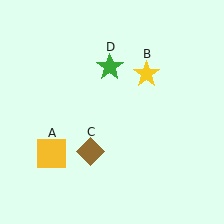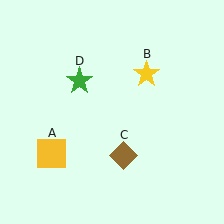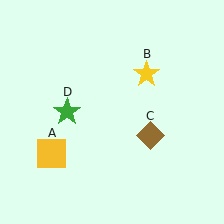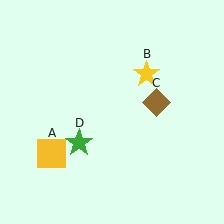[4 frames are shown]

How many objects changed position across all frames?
2 objects changed position: brown diamond (object C), green star (object D).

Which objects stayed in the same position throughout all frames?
Yellow square (object A) and yellow star (object B) remained stationary.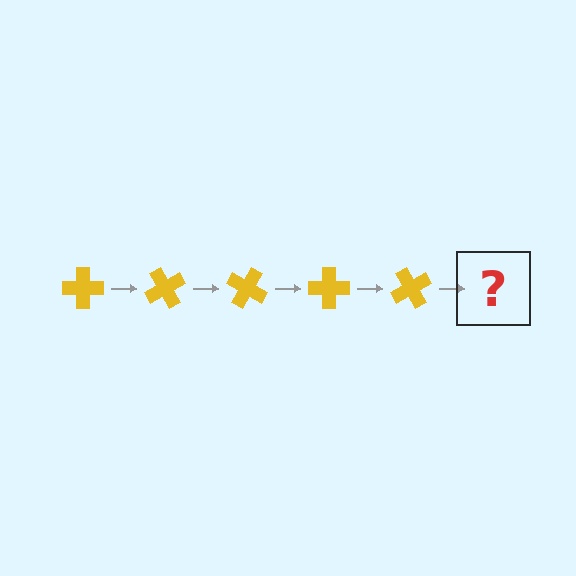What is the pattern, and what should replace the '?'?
The pattern is that the cross rotates 60 degrees each step. The '?' should be a yellow cross rotated 300 degrees.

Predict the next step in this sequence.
The next step is a yellow cross rotated 300 degrees.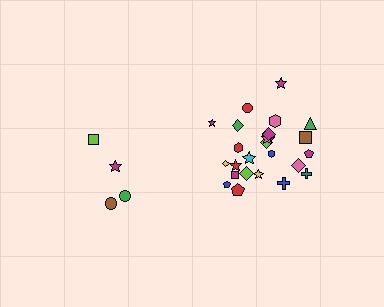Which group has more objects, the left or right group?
The right group.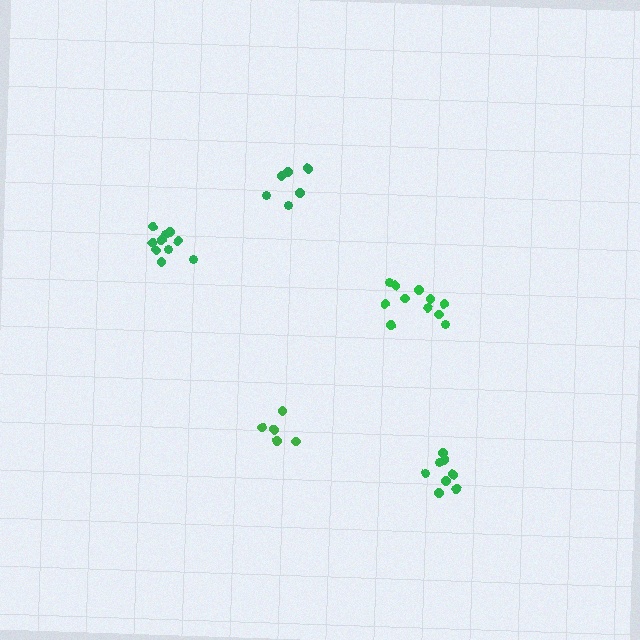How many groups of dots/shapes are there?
There are 5 groups.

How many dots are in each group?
Group 1: 6 dots, Group 2: 5 dots, Group 3: 11 dots, Group 4: 10 dots, Group 5: 8 dots (40 total).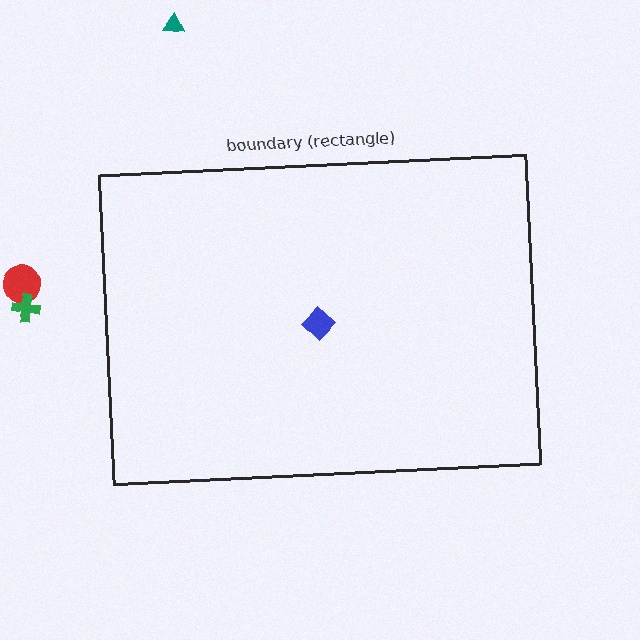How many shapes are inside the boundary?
1 inside, 3 outside.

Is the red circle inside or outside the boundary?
Outside.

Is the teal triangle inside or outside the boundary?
Outside.